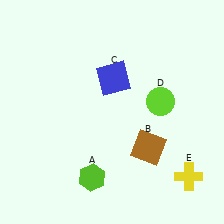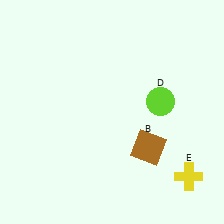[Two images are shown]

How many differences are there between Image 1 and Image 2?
There are 2 differences between the two images.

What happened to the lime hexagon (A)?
The lime hexagon (A) was removed in Image 2. It was in the bottom-left area of Image 1.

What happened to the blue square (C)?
The blue square (C) was removed in Image 2. It was in the top-right area of Image 1.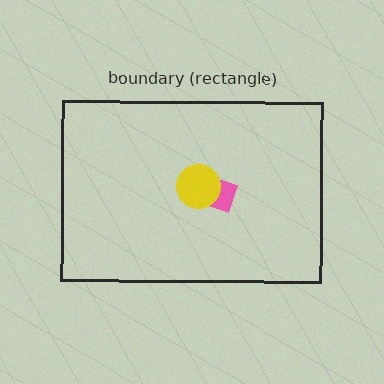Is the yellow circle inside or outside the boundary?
Inside.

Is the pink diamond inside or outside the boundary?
Inside.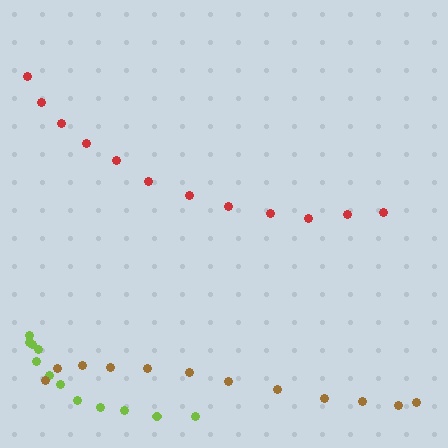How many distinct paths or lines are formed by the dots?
There are 3 distinct paths.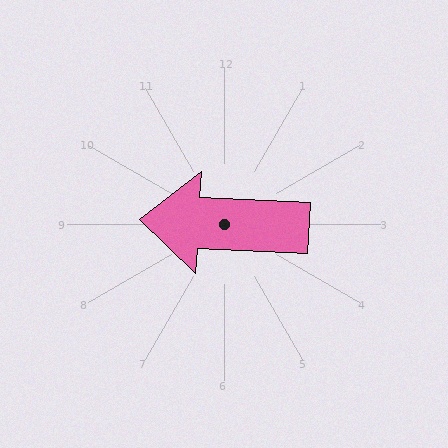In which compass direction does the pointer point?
West.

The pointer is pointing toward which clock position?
Roughly 9 o'clock.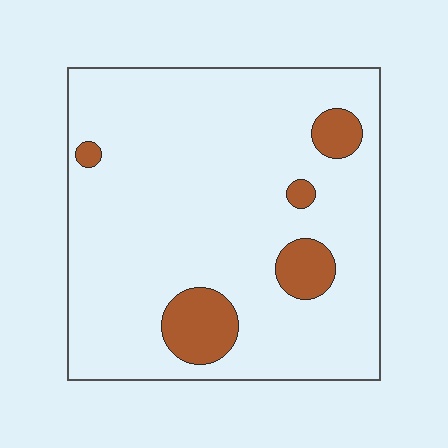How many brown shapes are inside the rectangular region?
5.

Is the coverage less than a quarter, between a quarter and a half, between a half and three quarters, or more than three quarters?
Less than a quarter.